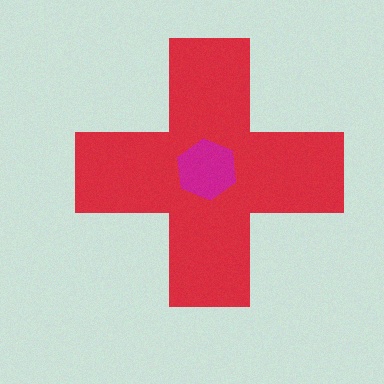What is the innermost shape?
The magenta hexagon.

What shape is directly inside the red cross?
The magenta hexagon.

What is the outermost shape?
The red cross.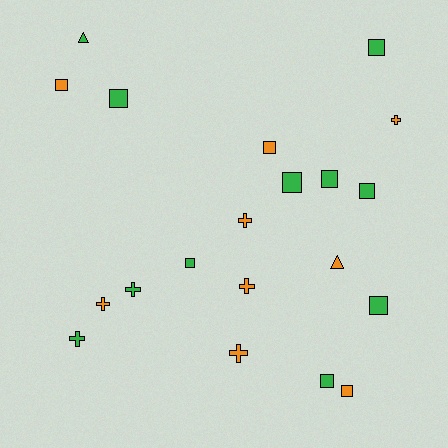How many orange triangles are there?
There is 1 orange triangle.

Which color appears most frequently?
Green, with 11 objects.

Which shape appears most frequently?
Square, with 11 objects.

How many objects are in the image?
There are 20 objects.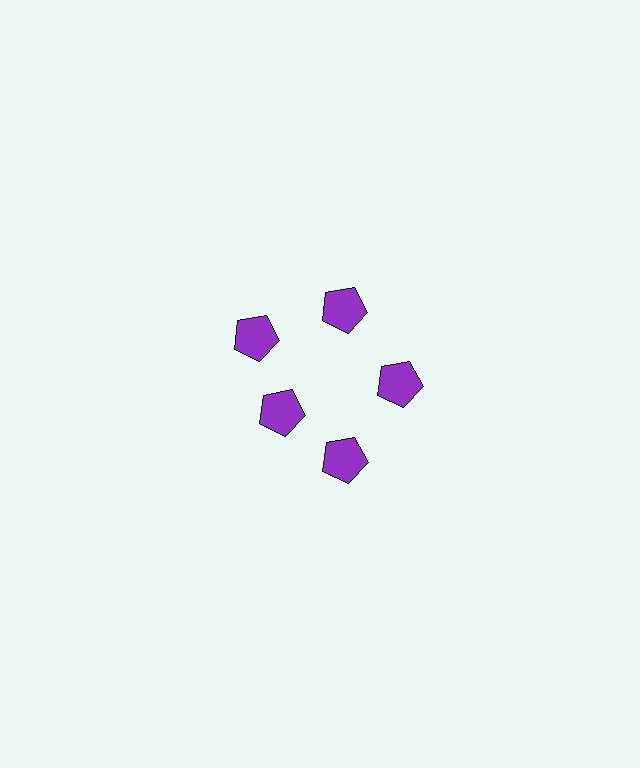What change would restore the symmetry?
The symmetry would be restored by moving it outward, back onto the ring so that all 5 pentagons sit at equal angles and equal distance from the center.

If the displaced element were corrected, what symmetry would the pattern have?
It would have 5-fold rotational symmetry — the pattern would map onto itself every 72 degrees.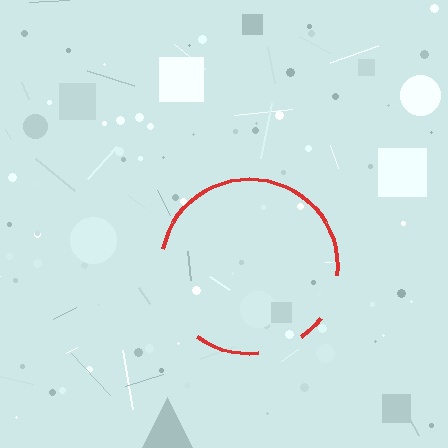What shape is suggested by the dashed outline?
The dashed outline suggests a circle.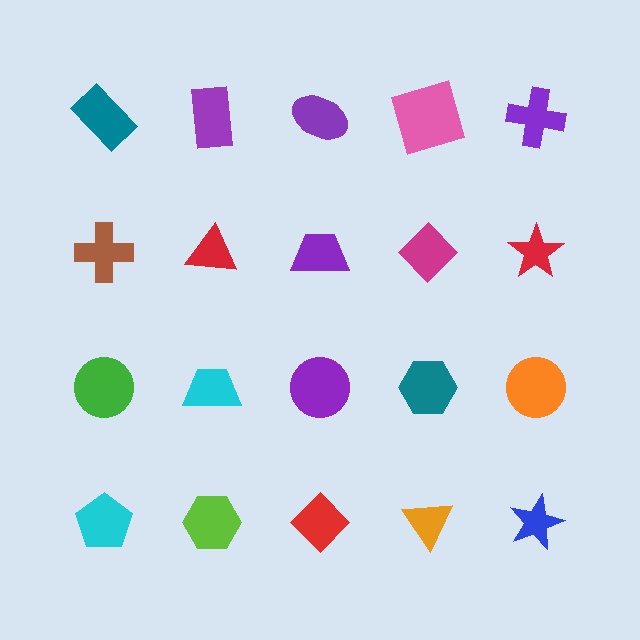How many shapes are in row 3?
5 shapes.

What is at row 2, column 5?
A red star.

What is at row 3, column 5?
An orange circle.